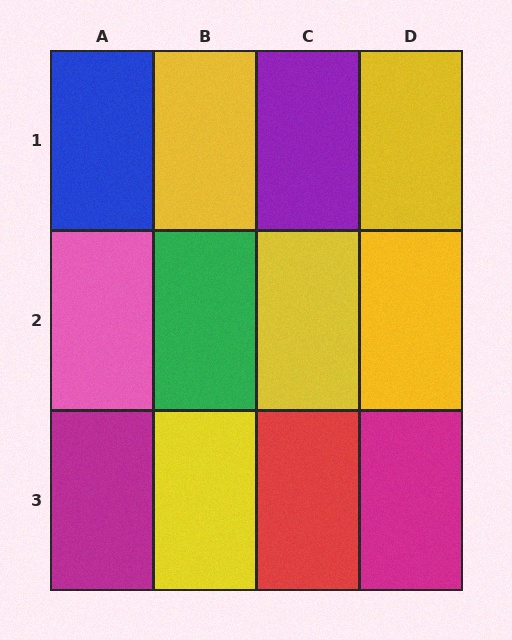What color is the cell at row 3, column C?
Red.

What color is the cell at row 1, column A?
Blue.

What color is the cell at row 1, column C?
Purple.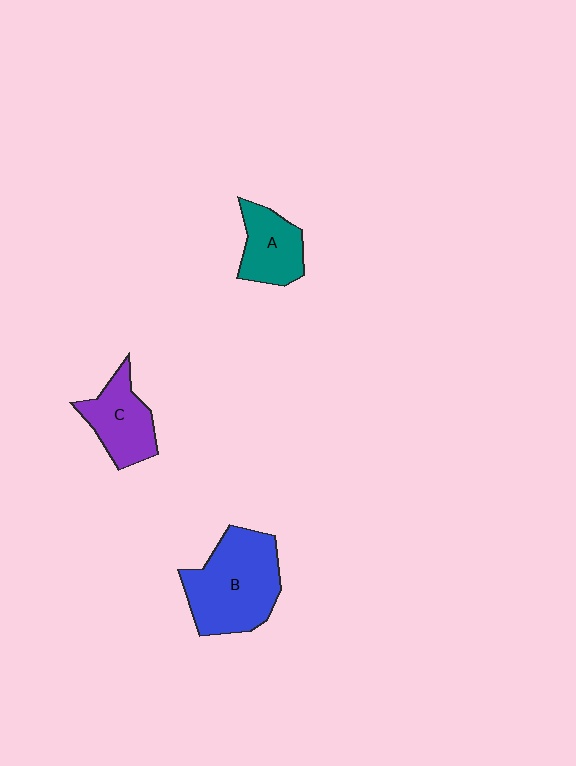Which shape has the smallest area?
Shape A (teal).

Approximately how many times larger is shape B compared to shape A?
Approximately 1.9 times.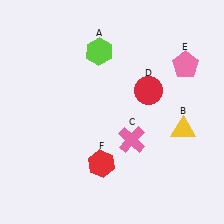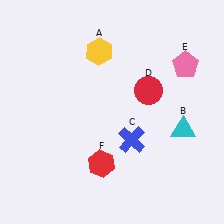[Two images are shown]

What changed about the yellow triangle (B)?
In Image 1, B is yellow. In Image 2, it changed to cyan.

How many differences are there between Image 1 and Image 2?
There are 3 differences between the two images.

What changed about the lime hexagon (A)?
In Image 1, A is lime. In Image 2, it changed to yellow.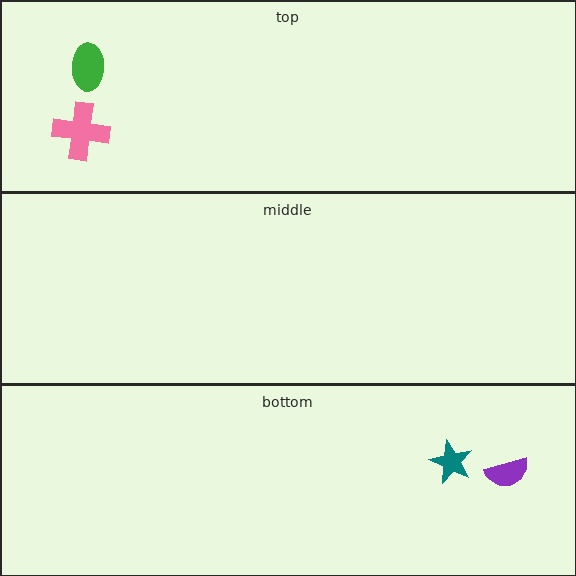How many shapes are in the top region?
2.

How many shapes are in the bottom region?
2.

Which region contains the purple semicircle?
The bottom region.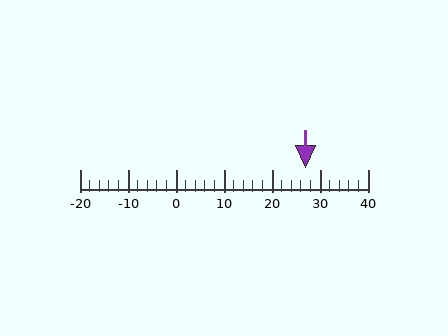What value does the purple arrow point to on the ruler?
The purple arrow points to approximately 27.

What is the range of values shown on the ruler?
The ruler shows values from -20 to 40.